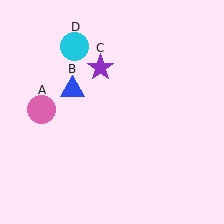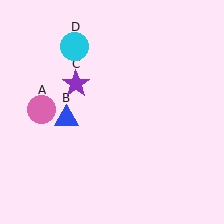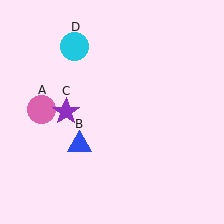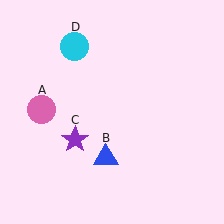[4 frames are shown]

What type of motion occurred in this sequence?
The blue triangle (object B), purple star (object C) rotated counterclockwise around the center of the scene.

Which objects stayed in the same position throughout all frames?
Pink circle (object A) and cyan circle (object D) remained stationary.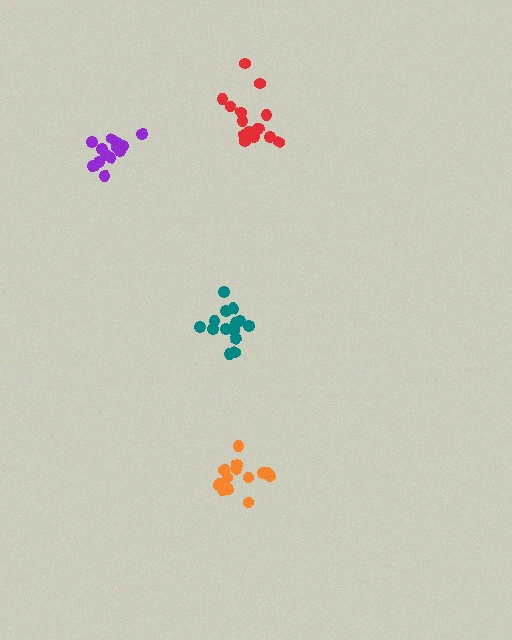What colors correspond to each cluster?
The clusters are colored: teal, red, orange, purple.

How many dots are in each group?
Group 1: 15 dots, Group 2: 16 dots, Group 3: 14 dots, Group 4: 14 dots (59 total).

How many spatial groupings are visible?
There are 4 spatial groupings.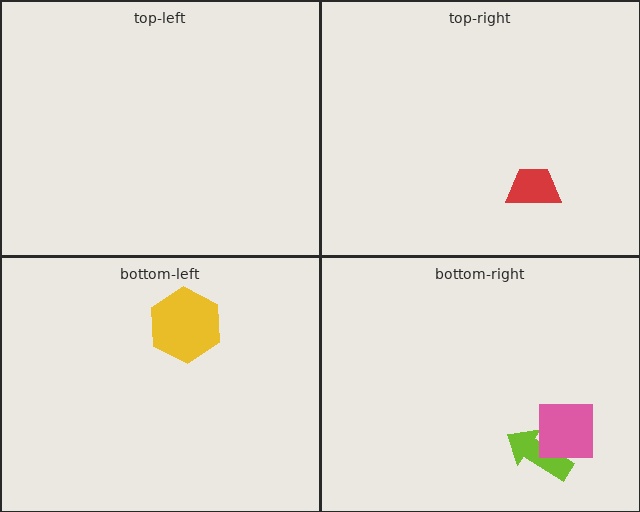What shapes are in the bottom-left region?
The yellow hexagon.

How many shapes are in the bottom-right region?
2.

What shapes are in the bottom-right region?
The lime arrow, the pink square.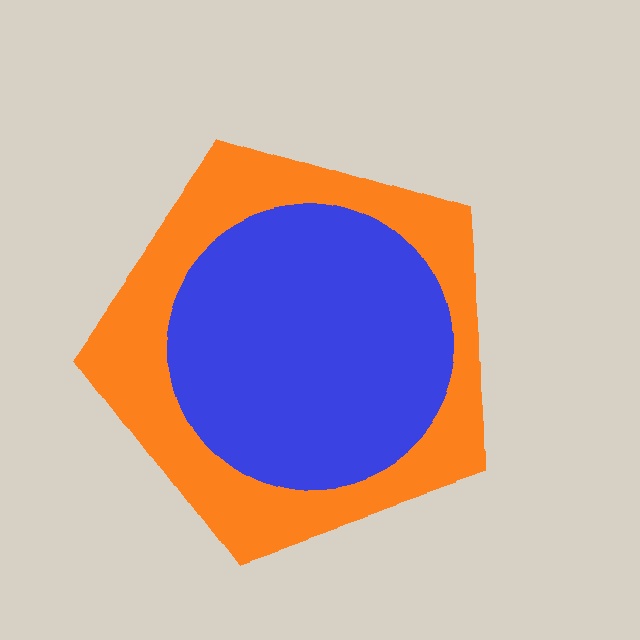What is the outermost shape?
The orange pentagon.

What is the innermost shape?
The blue circle.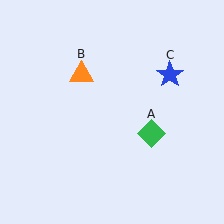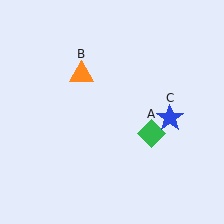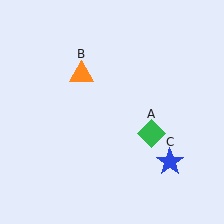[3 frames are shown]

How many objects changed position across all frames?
1 object changed position: blue star (object C).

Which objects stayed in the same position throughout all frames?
Green diamond (object A) and orange triangle (object B) remained stationary.